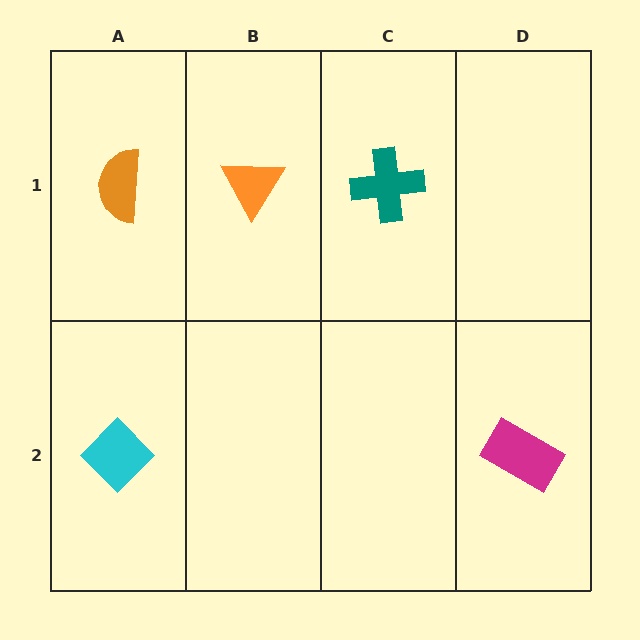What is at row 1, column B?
An orange triangle.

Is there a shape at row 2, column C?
No, that cell is empty.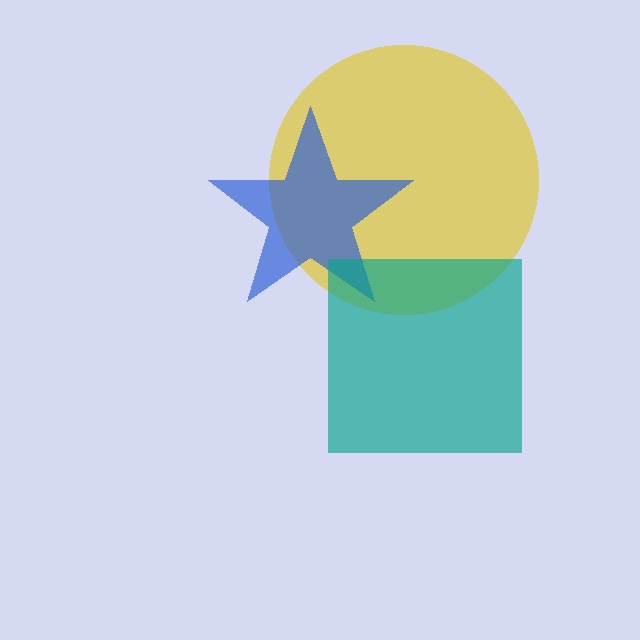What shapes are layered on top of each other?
The layered shapes are: a yellow circle, a blue star, a teal square.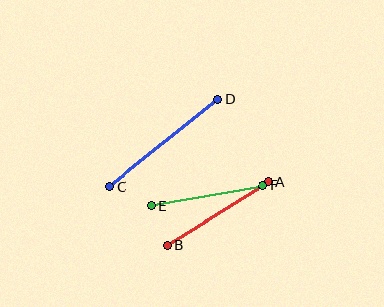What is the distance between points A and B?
The distance is approximately 119 pixels.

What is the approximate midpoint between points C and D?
The midpoint is at approximately (164, 143) pixels.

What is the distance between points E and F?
The distance is approximately 113 pixels.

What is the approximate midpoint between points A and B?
The midpoint is at approximately (218, 214) pixels.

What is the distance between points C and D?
The distance is approximately 138 pixels.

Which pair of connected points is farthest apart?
Points C and D are farthest apart.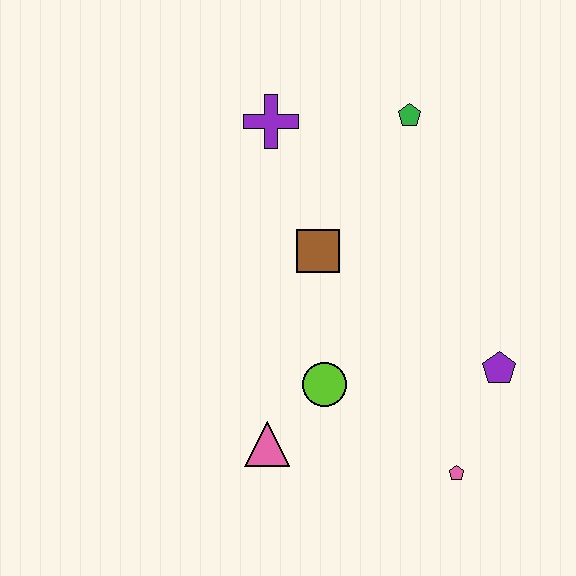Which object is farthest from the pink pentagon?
The purple cross is farthest from the pink pentagon.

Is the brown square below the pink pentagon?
No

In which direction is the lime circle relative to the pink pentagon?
The lime circle is to the left of the pink pentagon.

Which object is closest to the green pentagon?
The purple cross is closest to the green pentagon.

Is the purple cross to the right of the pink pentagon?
No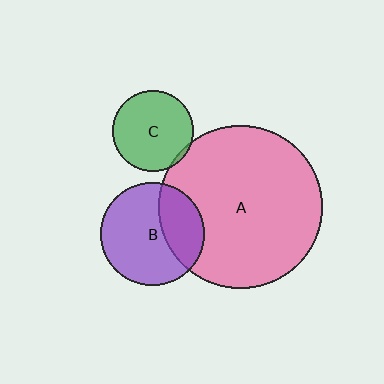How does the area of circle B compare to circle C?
Approximately 1.6 times.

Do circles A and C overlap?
Yes.